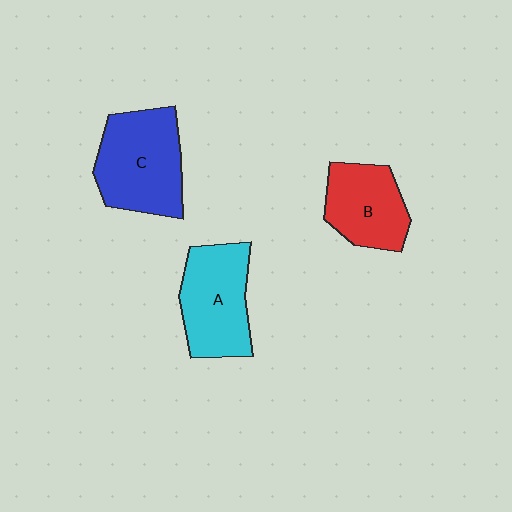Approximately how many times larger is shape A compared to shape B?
Approximately 1.2 times.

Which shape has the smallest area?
Shape B (red).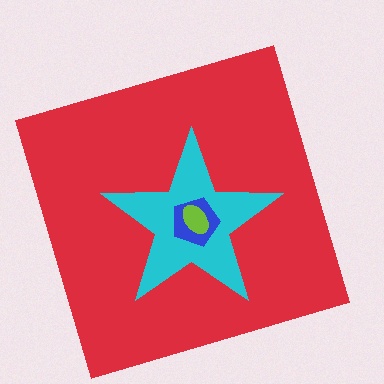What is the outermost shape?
The red square.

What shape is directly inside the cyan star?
The blue pentagon.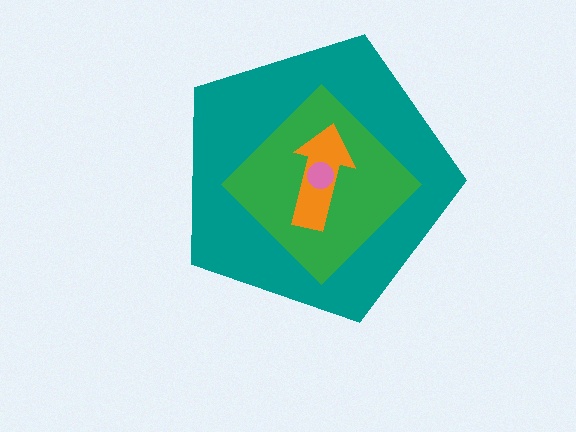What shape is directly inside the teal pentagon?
The green diamond.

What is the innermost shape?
The pink circle.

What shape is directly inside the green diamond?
The orange arrow.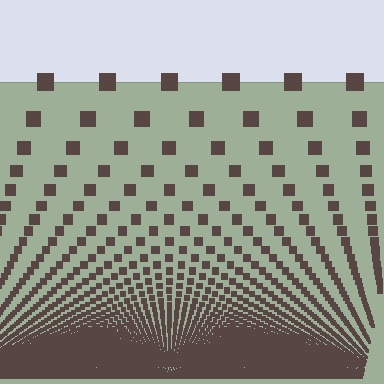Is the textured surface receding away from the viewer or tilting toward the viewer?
The surface appears to tilt toward the viewer. Texture elements get larger and sparser toward the top.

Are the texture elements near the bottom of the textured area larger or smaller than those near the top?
Smaller. The gradient is inverted — elements near the bottom are smaller and denser.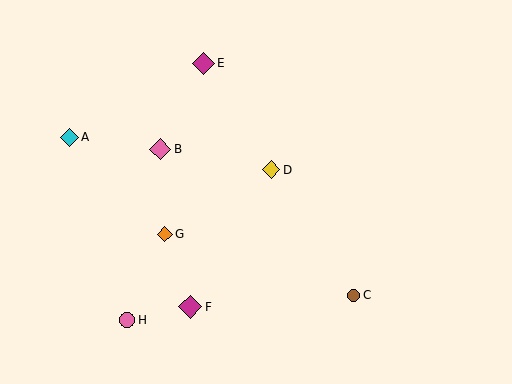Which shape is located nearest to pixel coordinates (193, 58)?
The magenta diamond (labeled E) at (204, 63) is nearest to that location.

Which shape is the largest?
The magenta diamond (labeled F) is the largest.